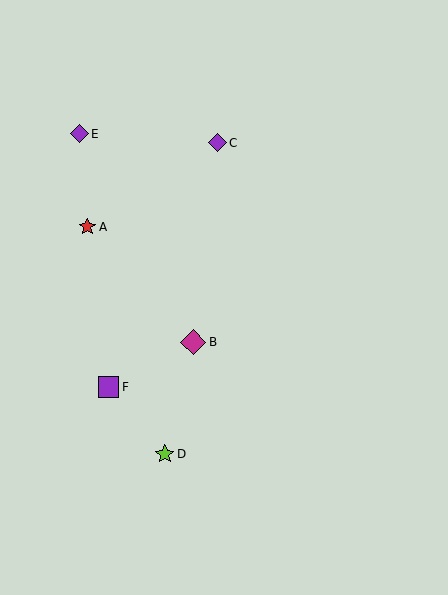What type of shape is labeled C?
Shape C is a purple diamond.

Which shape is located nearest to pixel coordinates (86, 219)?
The red star (labeled A) at (87, 227) is nearest to that location.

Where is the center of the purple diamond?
The center of the purple diamond is at (79, 134).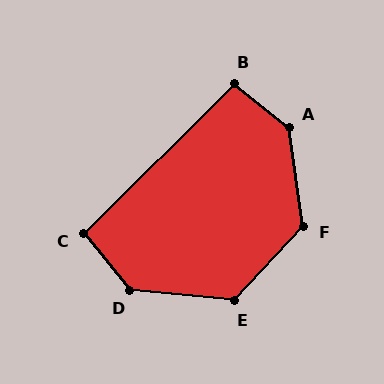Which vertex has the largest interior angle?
A, at approximately 137 degrees.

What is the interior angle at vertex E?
Approximately 127 degrees (obtuse).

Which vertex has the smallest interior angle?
C, at approximately 95 degrees.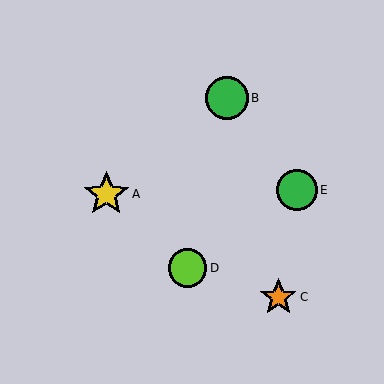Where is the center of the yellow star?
The center of the yellow star is at (106, 194).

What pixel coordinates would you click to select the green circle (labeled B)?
Click at (227, 98) to select the green circle B.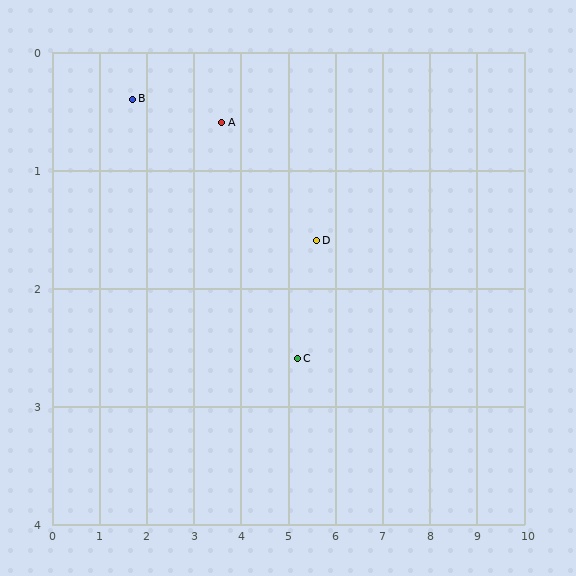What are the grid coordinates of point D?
Point D is at approximately (5.6, 1.6).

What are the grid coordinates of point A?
Point A is at approximately (3.6, 0.6).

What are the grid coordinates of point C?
Point C is at approximately (5.2, 2.6).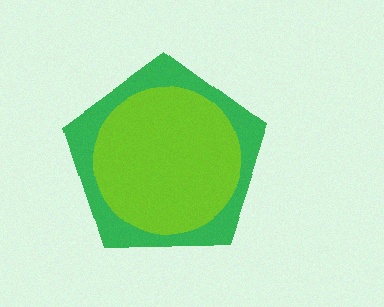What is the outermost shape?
The green pentagon.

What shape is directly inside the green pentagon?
The lime circle.